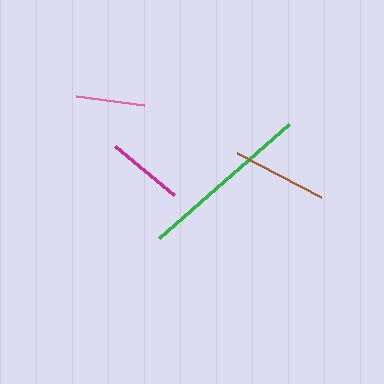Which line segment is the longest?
The green line is the longest at approximately 173 pixels.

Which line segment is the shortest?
The pink line is the shortest at approximately 69 pixels.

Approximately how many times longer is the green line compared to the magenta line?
The green line is approximately 2.3 times the length of the magenta line.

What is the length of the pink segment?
The pink segment is approximately 69 pixels long.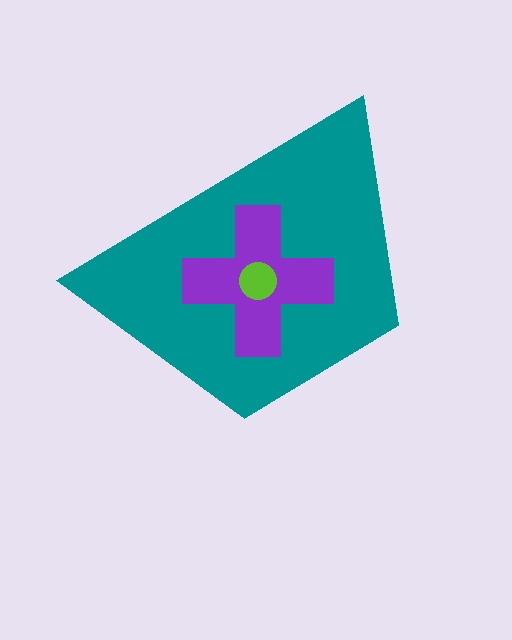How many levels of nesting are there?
3.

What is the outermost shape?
The teal trapezoid.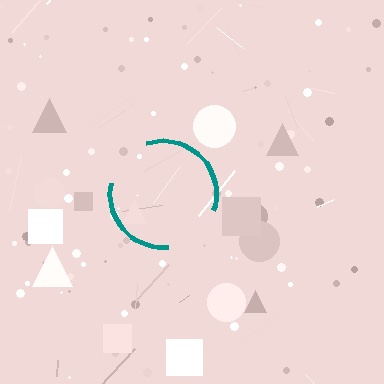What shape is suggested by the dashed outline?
The dashed outline suggests a circle.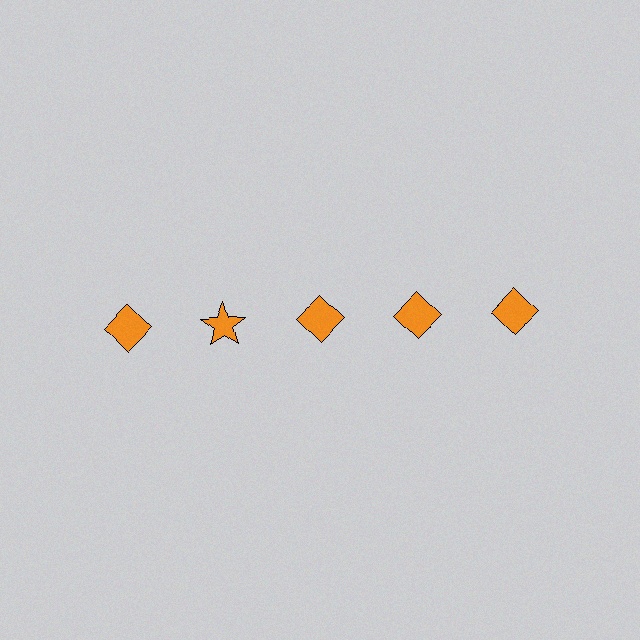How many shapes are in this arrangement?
There are 5 shapes arranged in a grid pattern.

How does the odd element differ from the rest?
It has a different shape: star instead of diamond.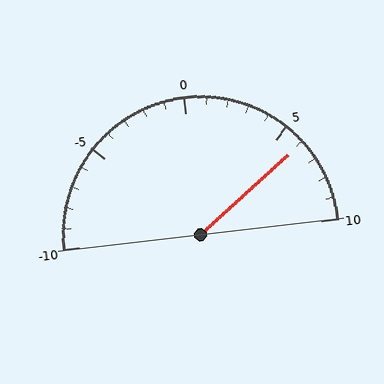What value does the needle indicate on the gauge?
The needle indicates approximately 6.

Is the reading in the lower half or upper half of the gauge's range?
The reading is in the upper half of the range (-10 to 10).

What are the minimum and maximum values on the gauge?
The gauge ranges from -10 to 10.